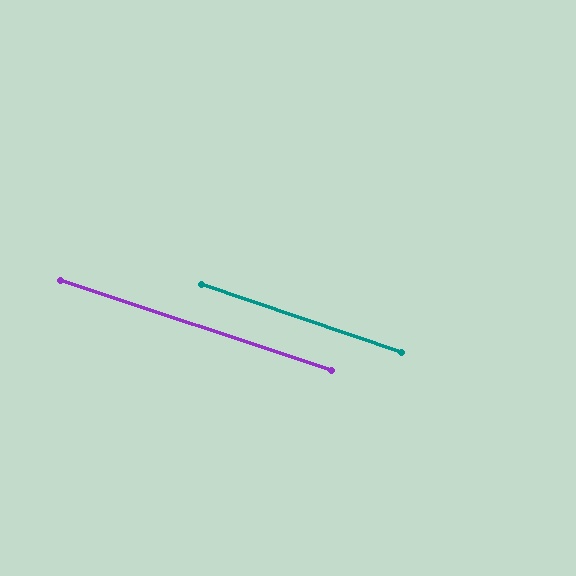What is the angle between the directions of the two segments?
Approximately 0 degrees.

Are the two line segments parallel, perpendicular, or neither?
Parallel — their directions differ by only 0.3°.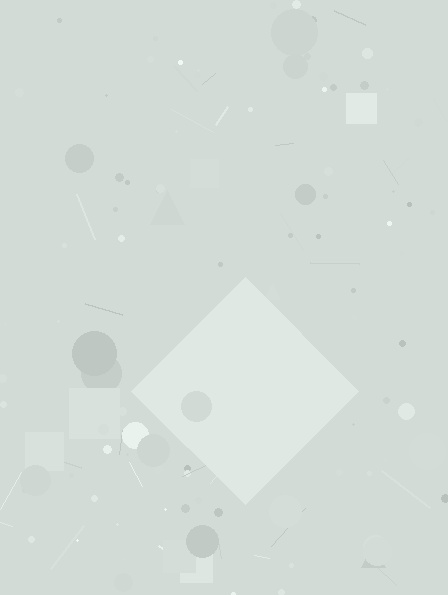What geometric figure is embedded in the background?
A diamond is embedded in the background.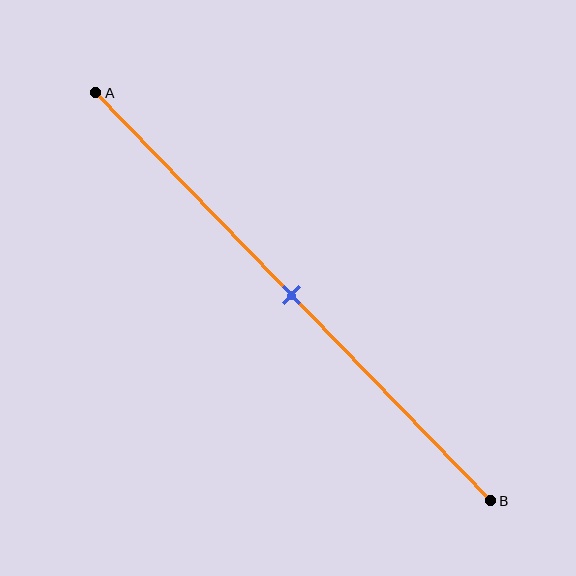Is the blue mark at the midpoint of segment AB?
Yes, the mark is approximately at the midpoint.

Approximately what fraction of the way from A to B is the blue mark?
The blue mark is approximately 50% of the way from A to B.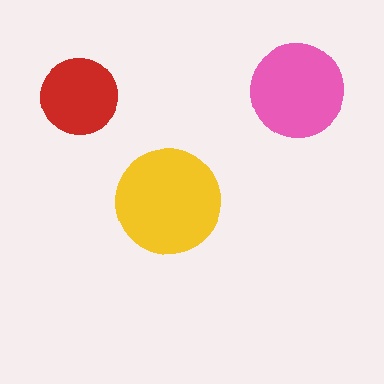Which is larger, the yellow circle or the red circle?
The yellow one.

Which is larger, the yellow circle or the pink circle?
The yellow one.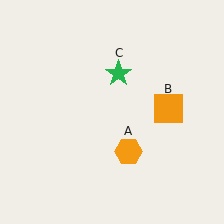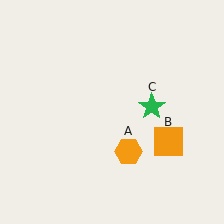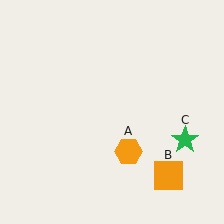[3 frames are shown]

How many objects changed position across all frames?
2 objects changed position: orange square (object B), green star (object C).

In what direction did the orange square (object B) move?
The orange square (object B) moved down.